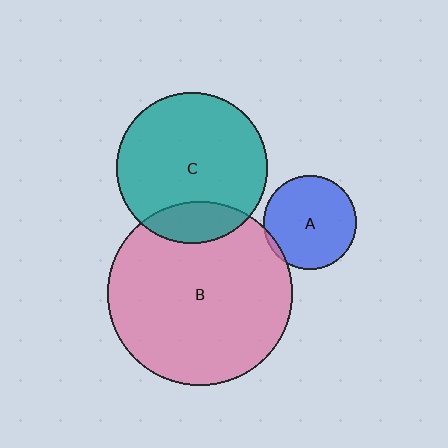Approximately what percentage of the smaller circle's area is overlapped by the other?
Approximately 15%.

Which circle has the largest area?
Circle B (pink).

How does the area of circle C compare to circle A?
Approximately 2.6 times.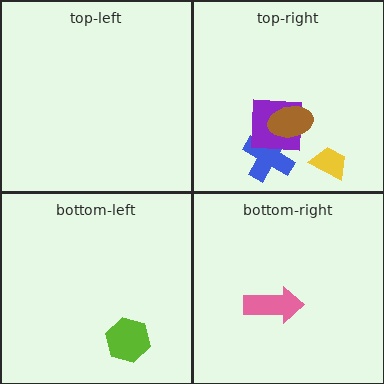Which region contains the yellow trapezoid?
The top-right region.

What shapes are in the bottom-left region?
The lime hexagon.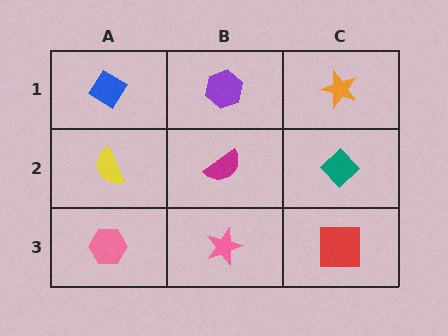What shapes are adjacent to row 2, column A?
A blue diamond (row 1, column A), a pink hexagon (row 3, column A), a magenta semicircle (row 2, column B).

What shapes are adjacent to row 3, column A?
A yellow semicircle (row 2, column A), a pink star (row 3, column B).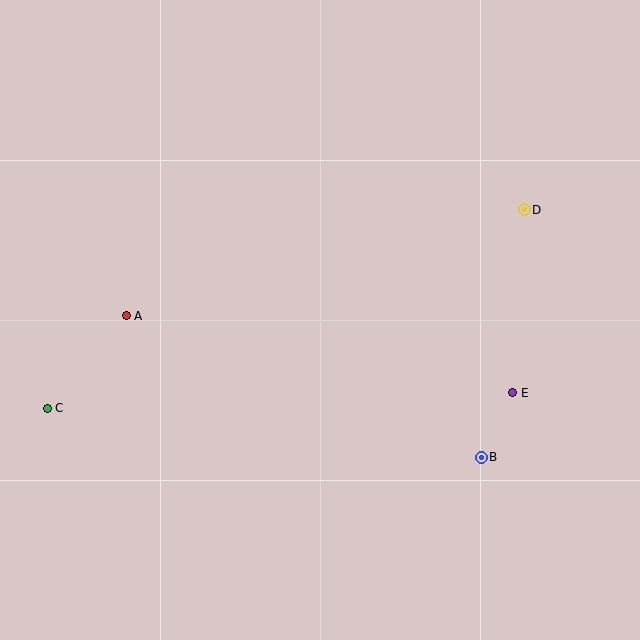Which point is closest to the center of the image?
Point A at (126, 316) is closest to the center.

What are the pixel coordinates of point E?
Point E is at (513, 393).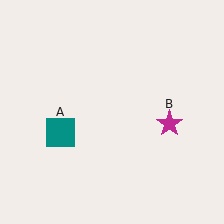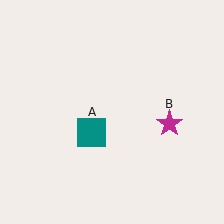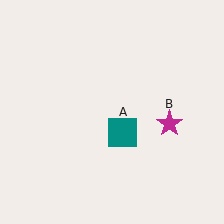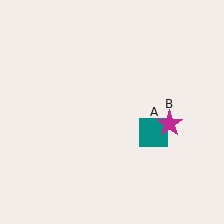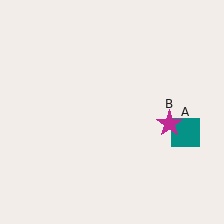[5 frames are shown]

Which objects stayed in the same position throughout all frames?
Magenta star (object B) remained stationary.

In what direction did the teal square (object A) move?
The teal square (object A) moved right.